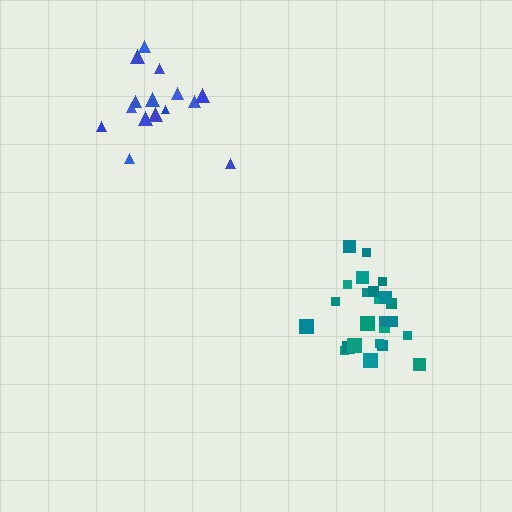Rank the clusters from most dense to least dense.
teal, blue.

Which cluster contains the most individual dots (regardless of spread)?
Teal (25).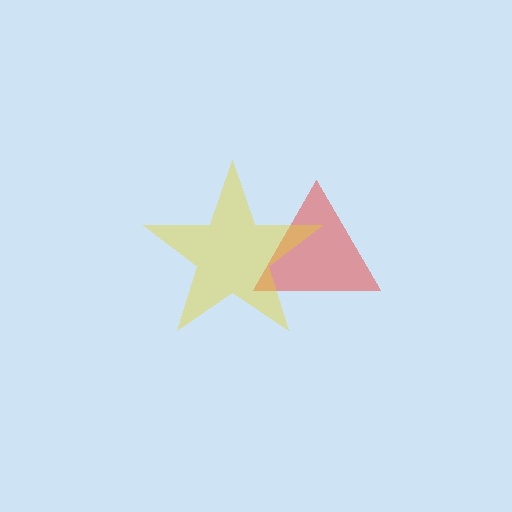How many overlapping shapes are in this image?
There are 2 overlapping shapes in the image.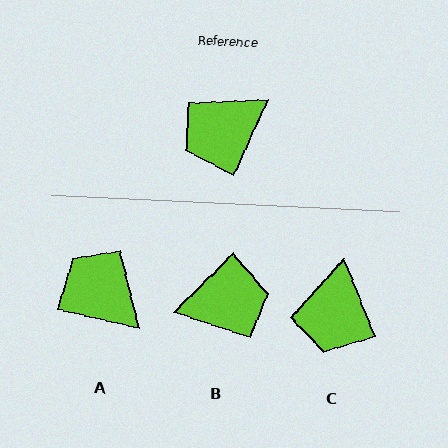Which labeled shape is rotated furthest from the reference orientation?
B, about 159 degrees away.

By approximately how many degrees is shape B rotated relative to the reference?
Approximately 159 degrees counter-clockwise.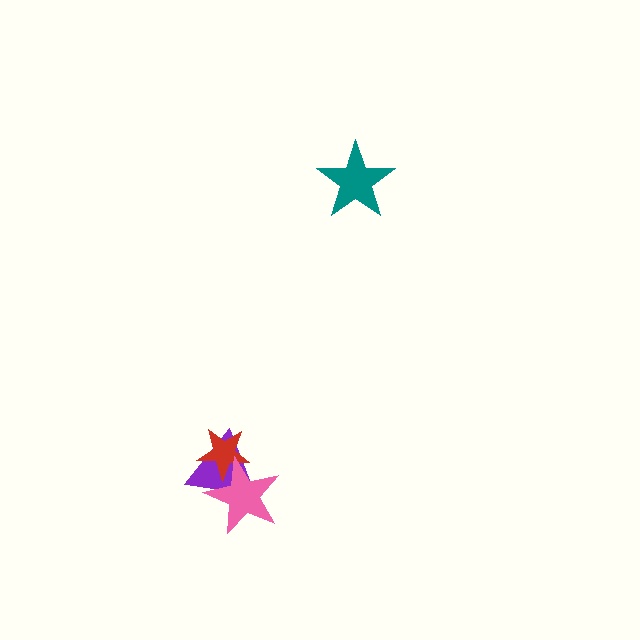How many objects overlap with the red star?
2 objects overlap with the red star.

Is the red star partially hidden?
Yes, it is partially covered by another shape.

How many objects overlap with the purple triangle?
2 objects overlap with the purple triangle.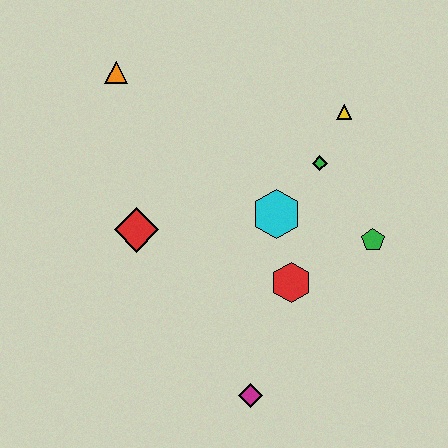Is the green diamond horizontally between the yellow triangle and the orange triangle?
Yes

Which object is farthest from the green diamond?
The magenta diamond is farthest from the green diamond.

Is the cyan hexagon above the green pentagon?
Yes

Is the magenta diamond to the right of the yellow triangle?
No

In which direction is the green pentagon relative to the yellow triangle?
The green pentagon is below the yellow triangle.